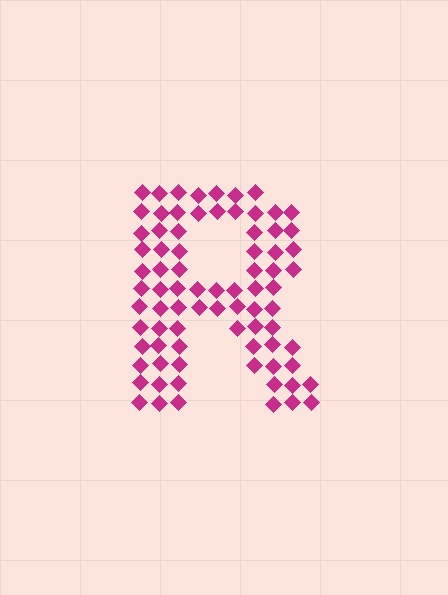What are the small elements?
The small elements are diamonds.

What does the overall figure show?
The overall figure shows the letter R.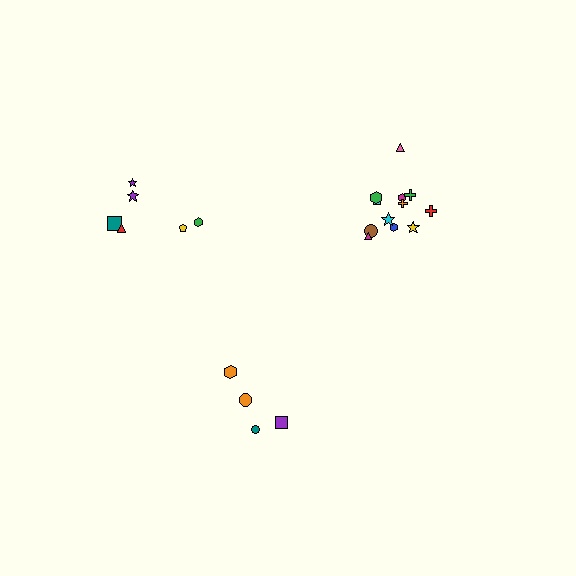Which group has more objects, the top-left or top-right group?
The top-right group.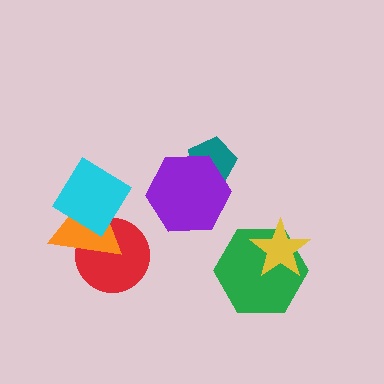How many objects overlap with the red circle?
2 objects overlap with the red circle.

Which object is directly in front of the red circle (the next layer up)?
The orange triangle is directly in front of the red circle.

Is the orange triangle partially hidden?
Yes, it is partially covered by another shape.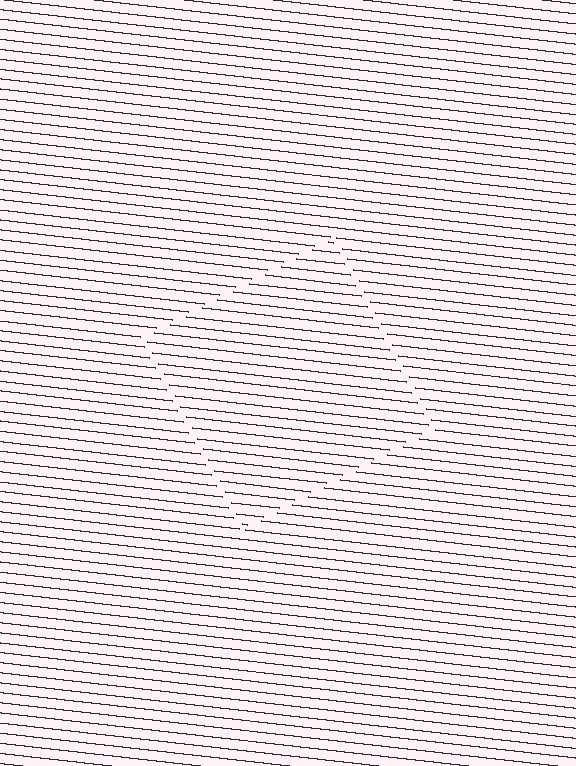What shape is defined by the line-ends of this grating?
An illusory square. The interior of the shape contains the same grating, shifted by half a period — the contour is defined by the phase discontinuity where line-ends from the inner and outer gratings abut.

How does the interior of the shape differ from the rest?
The interior of the shape contains the same grating, shifted by half a period — the contour is defined by the phase discontinuity where line-ends from the inner and outer gratings abut.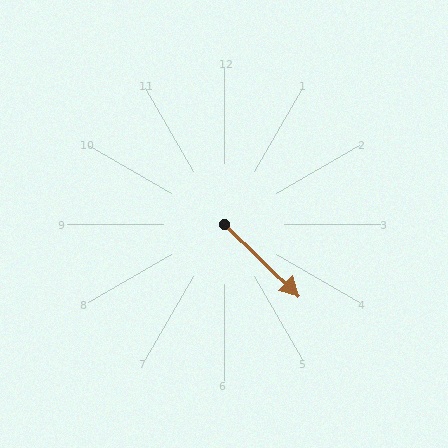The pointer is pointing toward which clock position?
Roughly 4 o'clock.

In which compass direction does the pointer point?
Southeast.